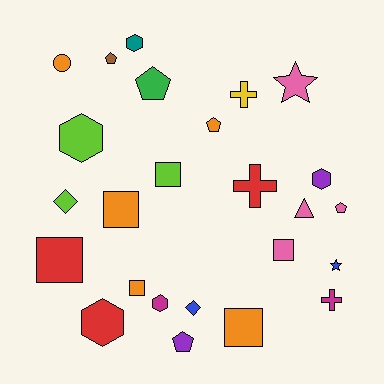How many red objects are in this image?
There are 3 red objects.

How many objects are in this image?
There are 25 objects.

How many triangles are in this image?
There is 1 triangle.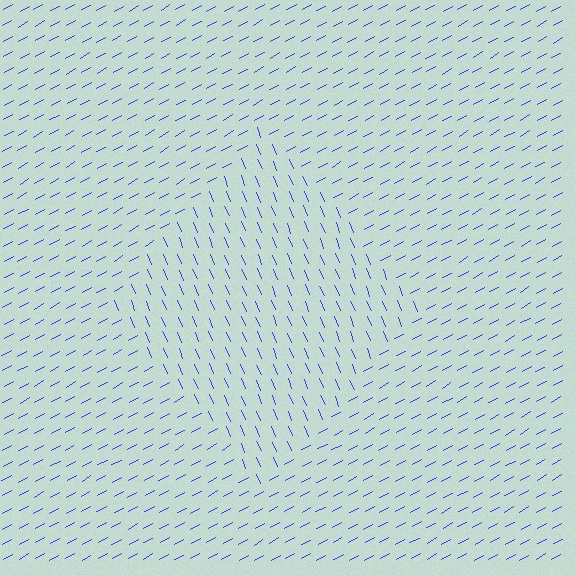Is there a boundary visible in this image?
Yes, there is a texture boundary formed by a change in line orientation.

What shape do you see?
I see a diamond.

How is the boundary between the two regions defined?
The boundary is defined purely by a change in line orientation (approximately 84 degrees difference). All lines are the same color and thickness.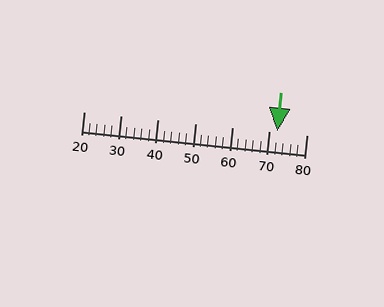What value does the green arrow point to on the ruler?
The green arrow points to approximately 72.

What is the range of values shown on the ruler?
The ruler shows values from 20 to 80.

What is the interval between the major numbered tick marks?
The major tick marks are spaced 10 units apart.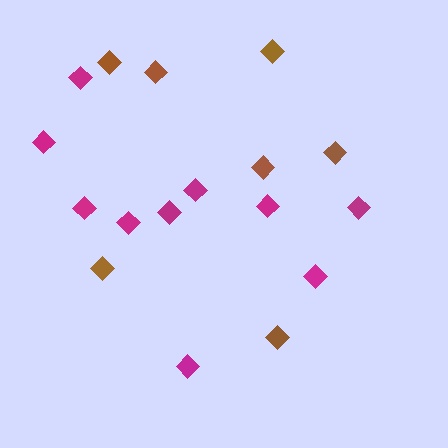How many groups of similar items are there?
There are 2 groups: one group of magenta diamonds (10) and one group of brown diamonds (7).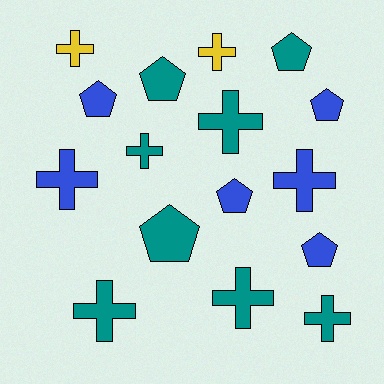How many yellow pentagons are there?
There are no yellow pentagons.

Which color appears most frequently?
Teal, with 8 objects.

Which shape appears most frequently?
Cross, with 9 objects.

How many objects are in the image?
There are 16 objects.